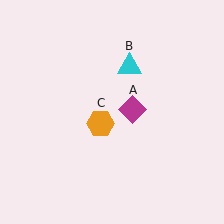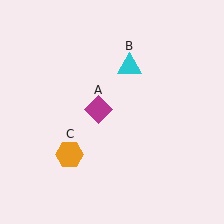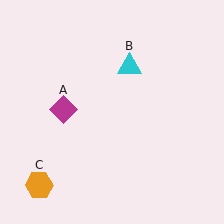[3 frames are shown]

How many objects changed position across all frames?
2 objects changed position: magenta diamond (object A), orange hexagon (object C).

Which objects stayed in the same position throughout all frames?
Cyan triangle (object B) remained stationary.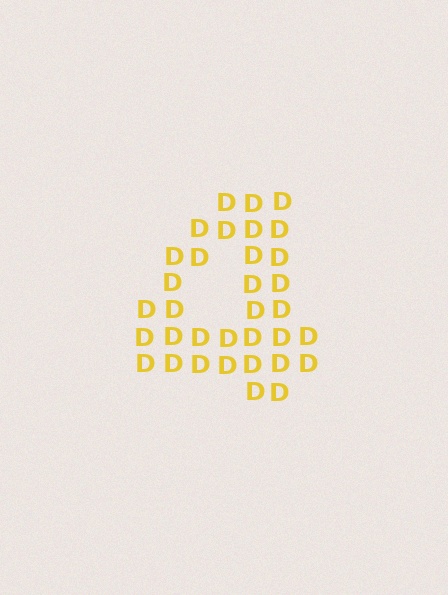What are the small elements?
The small elements are letter D's.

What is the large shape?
The large shape is the digit 4.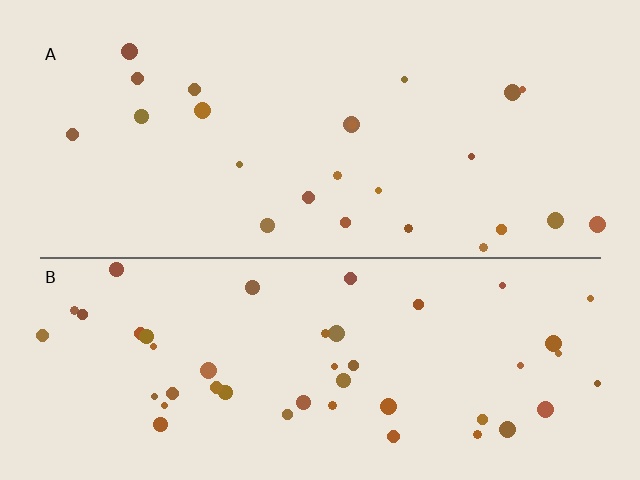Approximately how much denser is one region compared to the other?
Approximately 1.9× — region B over region A.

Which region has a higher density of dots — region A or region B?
B (the bottom).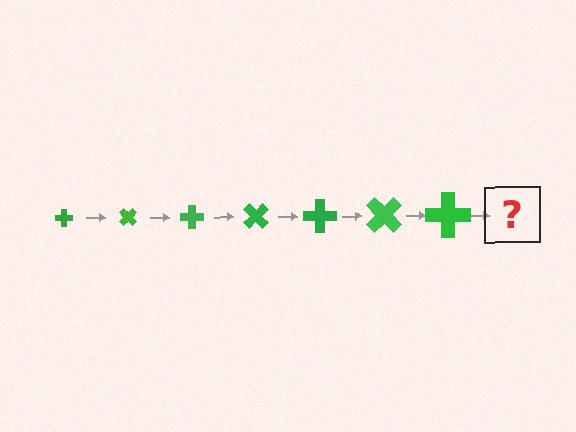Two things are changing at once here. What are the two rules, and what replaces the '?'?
The two rules are that the cross grows larger each step and it rotates 45 degrees each step. The '?' should be a cross, larger than the previous one and rotated 315 degrees from the start.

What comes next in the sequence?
The next element should be a cross, larger than the previous one and rotated 315 degrees from the start.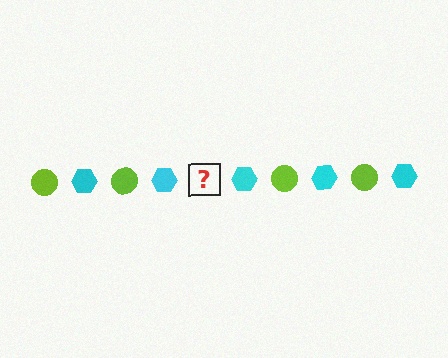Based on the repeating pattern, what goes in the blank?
The blank should be a lime circle.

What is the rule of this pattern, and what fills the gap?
The rule is that the pattern alternates between lime circle and cyan hexagon. The gap should be filled with a lime circle.